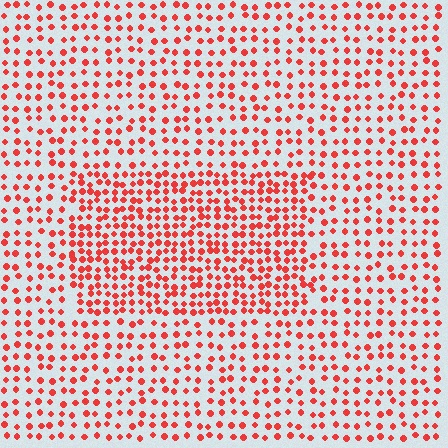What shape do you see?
I see a rectangle.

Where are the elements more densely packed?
The elements are more densely packed inside the rectangle boundary.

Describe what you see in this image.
The image contains small red elements arranged at two different densities. A rectangle-shaped region is visible where the elements are more densely packed than the surrounding area.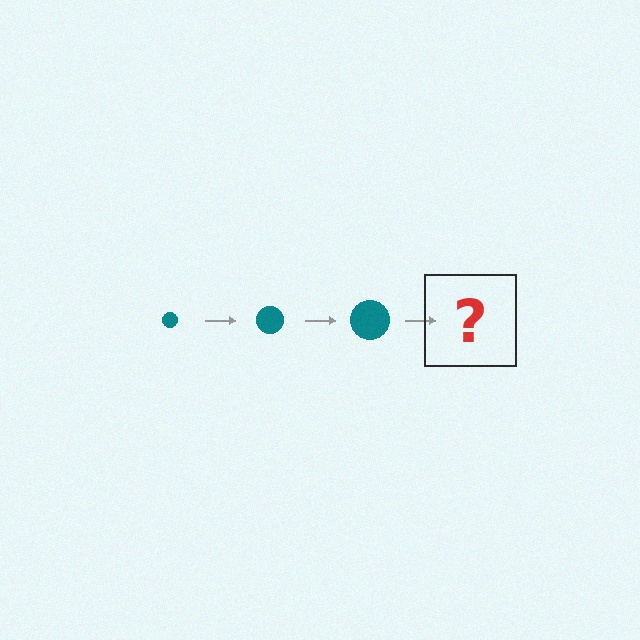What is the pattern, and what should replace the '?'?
The pattern is that the circle gets progressively larger each step. The '?' should be a teal circle, larger than the previous one.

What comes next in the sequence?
The next element should be a teal circle, larger than the previous one.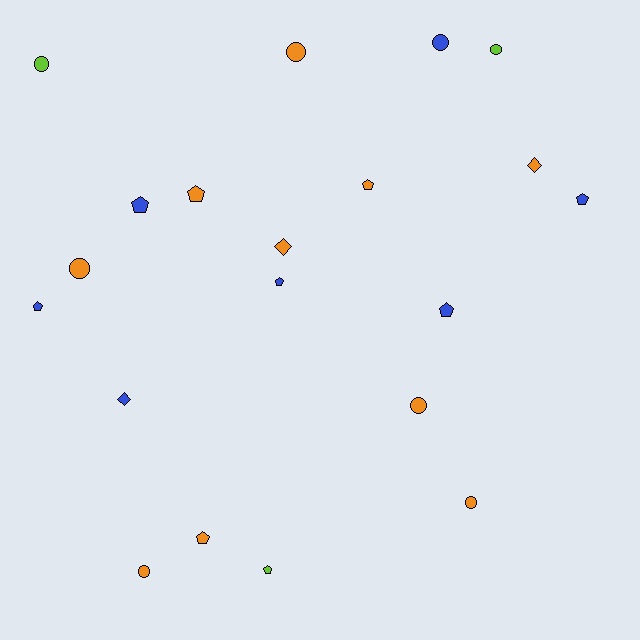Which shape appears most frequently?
Pentagon, with 9 objects.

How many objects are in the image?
There are 20 objects.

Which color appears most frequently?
Orange, with 10 objects.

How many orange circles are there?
There are 5 orange circles.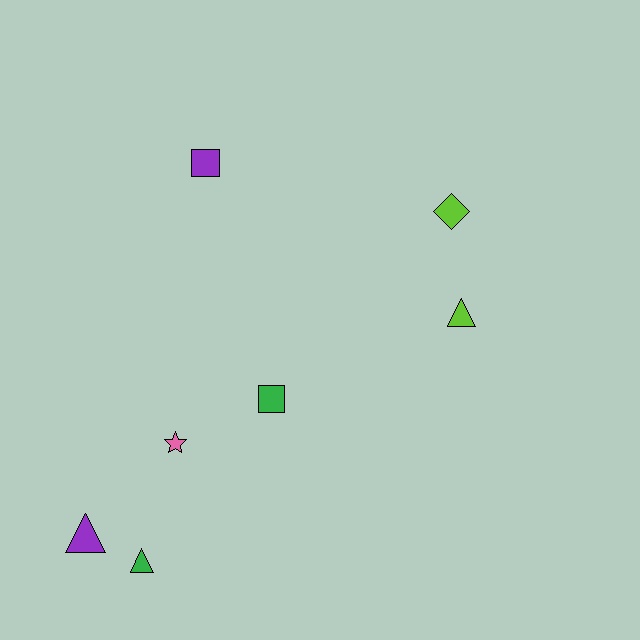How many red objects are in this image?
There are no red objects.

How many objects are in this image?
There are 7 objects.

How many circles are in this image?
There are no circles.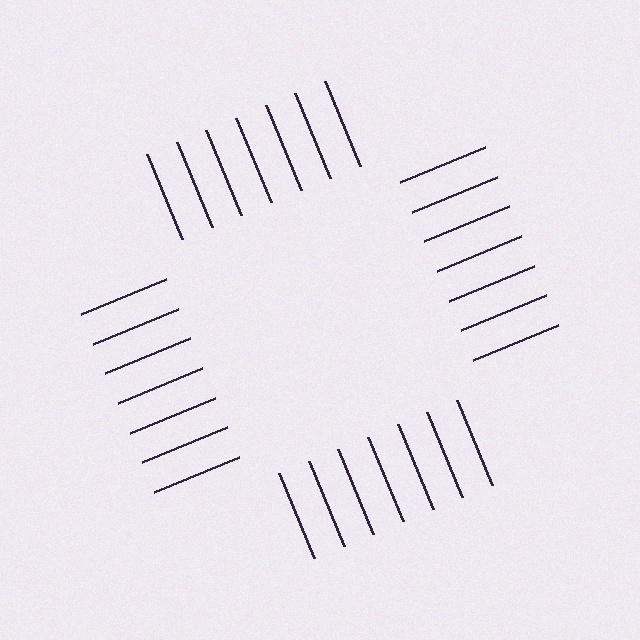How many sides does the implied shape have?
4 sides — the line-ends trace a square.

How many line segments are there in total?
28 — 7 along each of the 4 edges.